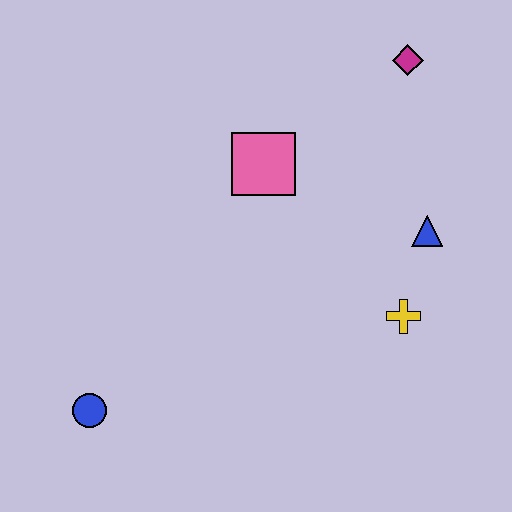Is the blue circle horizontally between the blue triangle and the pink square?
No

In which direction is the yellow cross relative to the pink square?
The yellow cross is below the pink square.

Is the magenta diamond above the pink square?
Yes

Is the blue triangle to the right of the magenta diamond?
Yes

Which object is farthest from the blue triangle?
The blue circle is farthest from the blue triangle.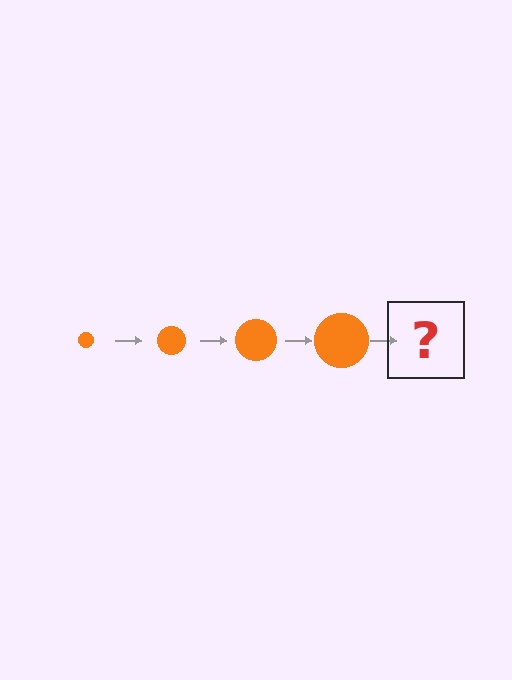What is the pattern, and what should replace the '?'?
The pattern is that the circle gets progressively larger each step. The '?' should be an orange circle, larger than the previous one.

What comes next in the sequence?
The next element should be an orange circle, larger than the previous one.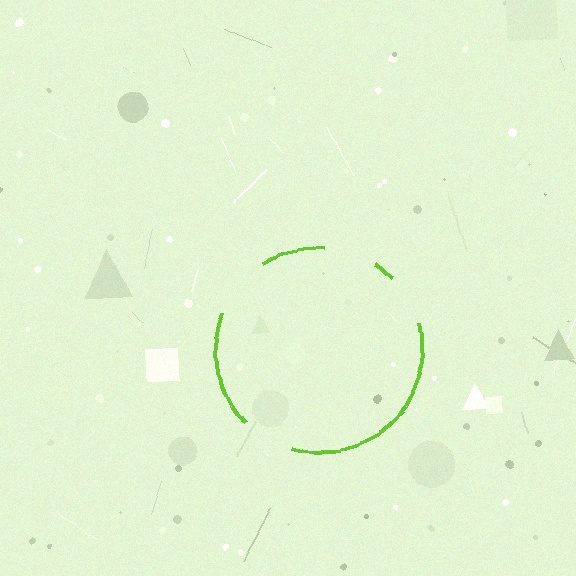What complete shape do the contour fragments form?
The contour fragments form a circle.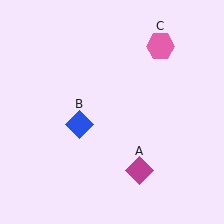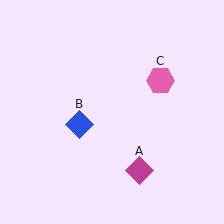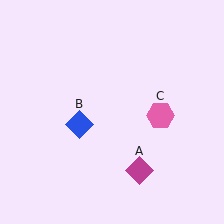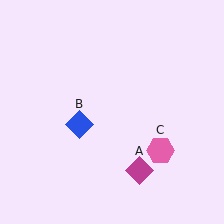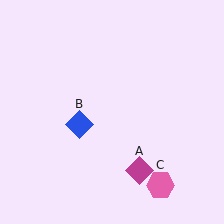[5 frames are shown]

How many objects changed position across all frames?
1 object changed position: pink hexagon (object C).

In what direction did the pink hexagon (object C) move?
The pink hexagon (object C) moved down.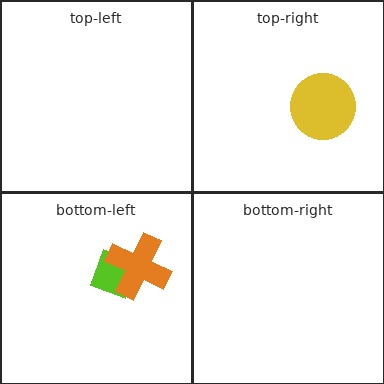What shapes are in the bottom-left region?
The lime diamond, the orange cross.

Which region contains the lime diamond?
The bottom-left region.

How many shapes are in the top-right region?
1.